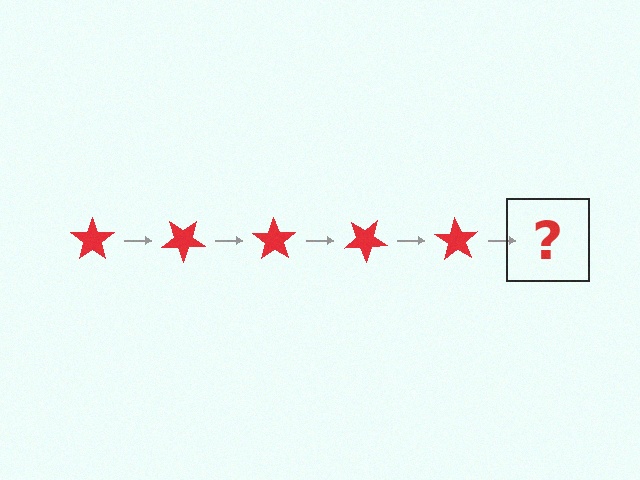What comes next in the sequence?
The next element should be a red star rotated 175 degrees.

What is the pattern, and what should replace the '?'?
The pattern is that the star rotates 35 degrees each step. The '?' should be a red star rotated 175 degrees.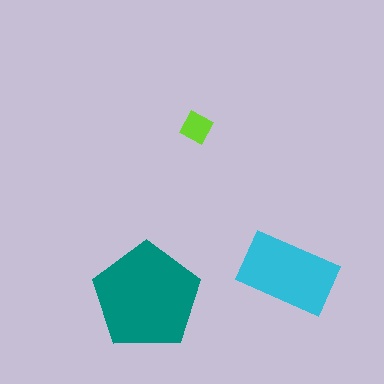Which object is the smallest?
The lime diamond.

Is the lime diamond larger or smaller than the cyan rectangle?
Smaller.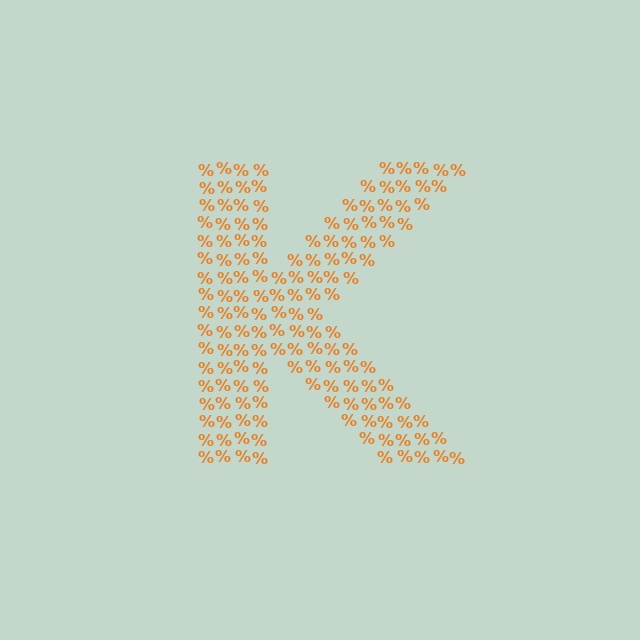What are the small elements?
The small elements are percent signs.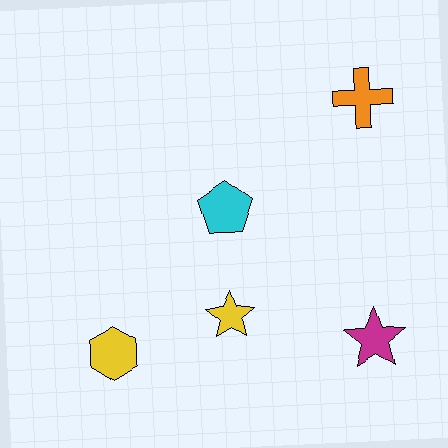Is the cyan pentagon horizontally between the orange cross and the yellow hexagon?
Yes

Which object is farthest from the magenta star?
The yellow hexagon is farthest from the magenta star.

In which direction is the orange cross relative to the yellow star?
The orange cross is above the yellow star.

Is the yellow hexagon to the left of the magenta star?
Yes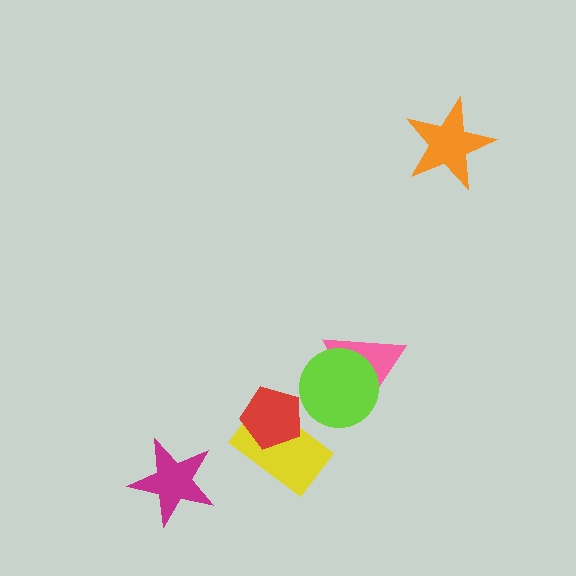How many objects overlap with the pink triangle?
1 object overlaps with the pink triangle.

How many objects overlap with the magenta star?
0 objects overlap with the magenta star.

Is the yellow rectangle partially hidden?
Yes, it is partially covered by another shape.